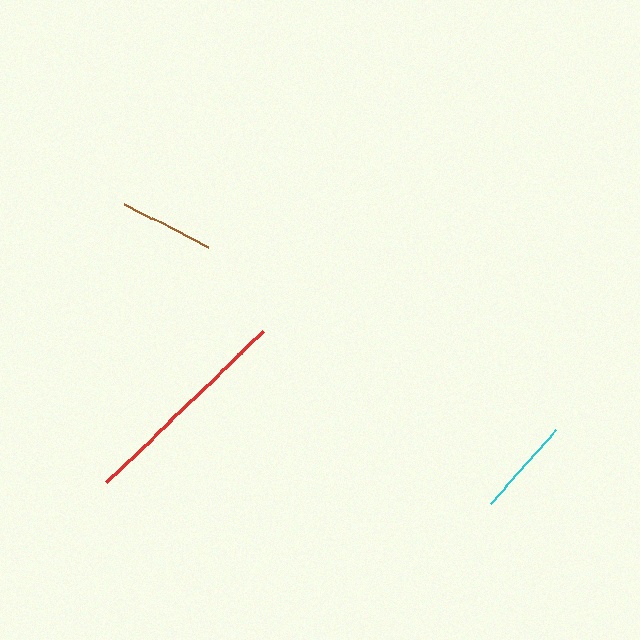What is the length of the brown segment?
The brown segment is approximately 94 pixels long.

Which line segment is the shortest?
The brown line is the shortest at approximately 94 pixels.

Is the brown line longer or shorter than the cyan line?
The cyan line is longer than the brown line.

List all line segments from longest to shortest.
From longest to shortest: red, cyan, brown.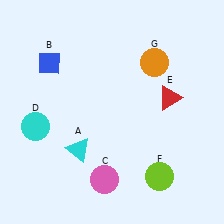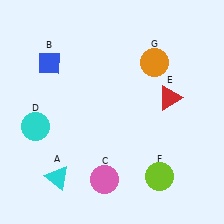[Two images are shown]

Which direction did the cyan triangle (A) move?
The cyan triangle (A) moved down.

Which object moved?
The cyan triangle (A) moved down.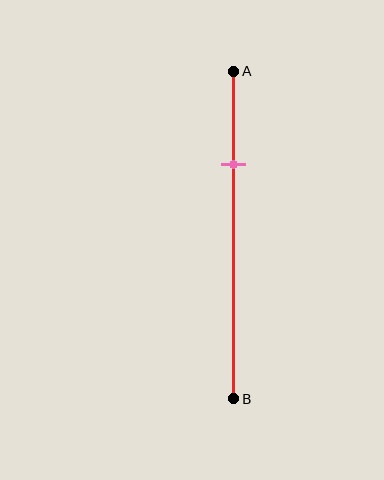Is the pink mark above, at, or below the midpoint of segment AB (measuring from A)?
The pink mark is above the midpoint of segment AB.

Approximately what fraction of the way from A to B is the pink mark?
The pink mark is approximately 30% of the way from A to B.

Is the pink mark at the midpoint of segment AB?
No, the mark is at about 30% from A, not at the 50% midpoint.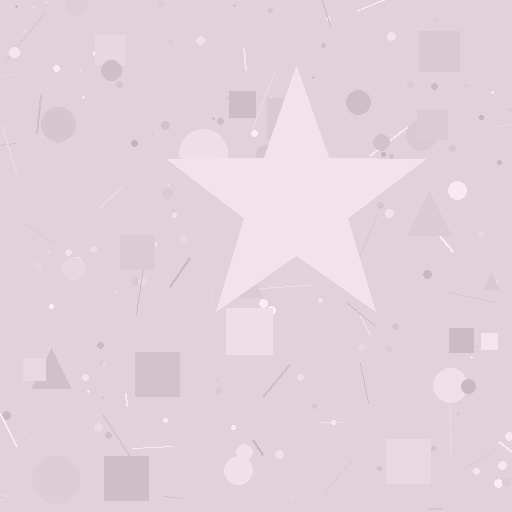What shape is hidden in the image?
A star is hidden in the image.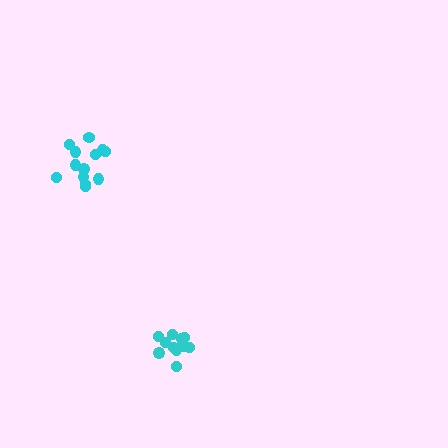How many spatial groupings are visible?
There are 2 spatial groupings.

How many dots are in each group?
Group 1: 12 dots, Group 2: 13 dots (25 total).